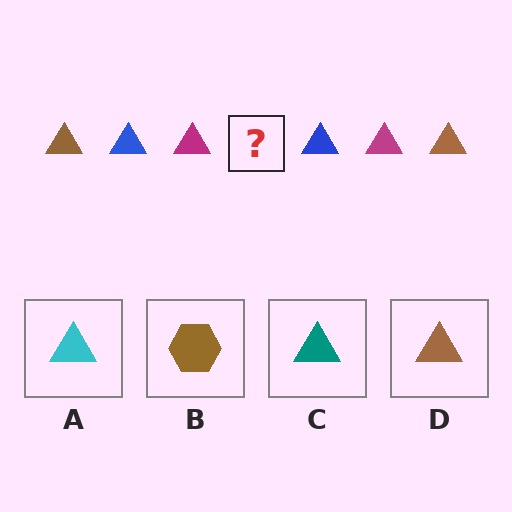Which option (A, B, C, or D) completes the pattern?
D.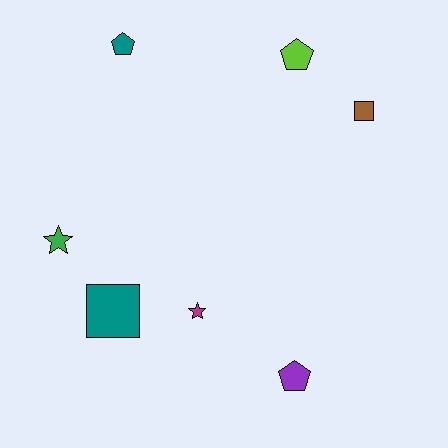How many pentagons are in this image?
There are 3 pentagons.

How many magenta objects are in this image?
There is 1 magenta object.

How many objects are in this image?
There are 7 objects.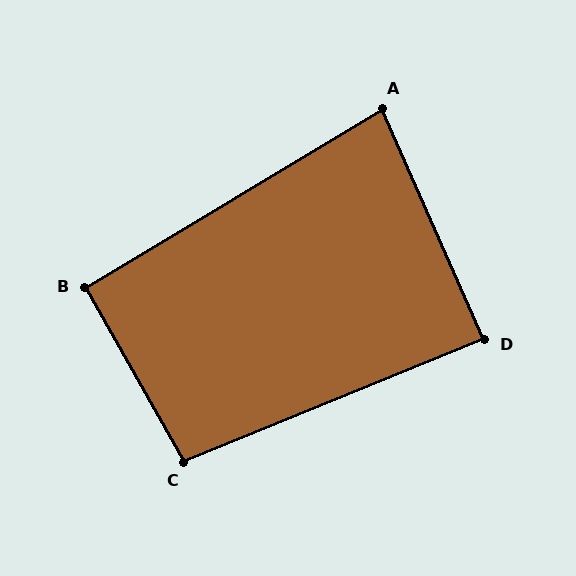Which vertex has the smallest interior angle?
A, at approximately 83 degrees.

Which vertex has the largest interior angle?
C, at approximately 97 degrees.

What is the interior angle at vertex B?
Approximately 92 degrees (approximately right).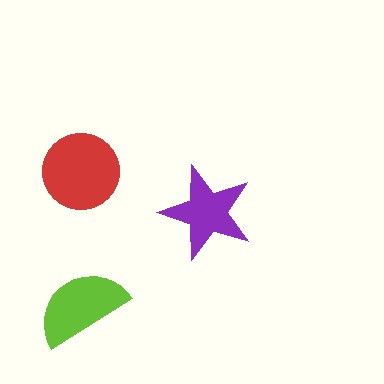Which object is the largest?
The red circle.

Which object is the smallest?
The purple star.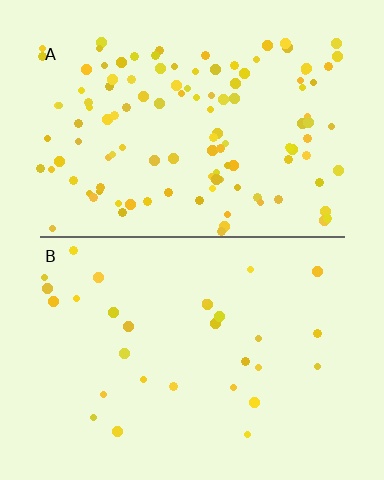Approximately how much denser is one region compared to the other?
Approximately 3.9× — region A over region B.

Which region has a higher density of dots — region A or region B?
A (the top).